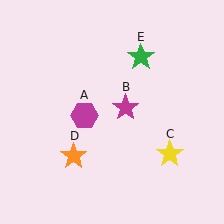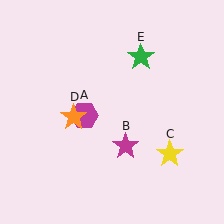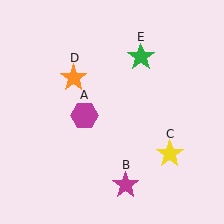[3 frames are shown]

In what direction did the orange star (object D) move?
The orange star (object D) moved up.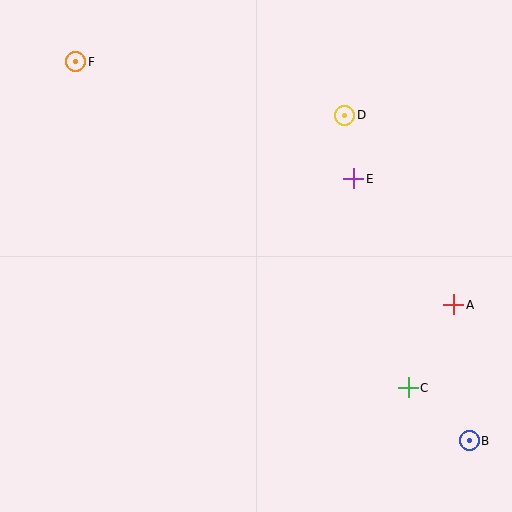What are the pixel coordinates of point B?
Point B is at (469, 441).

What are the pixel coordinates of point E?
Point E is at (354, 179).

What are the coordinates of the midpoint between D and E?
The midpoint between D and E is at (349, 147).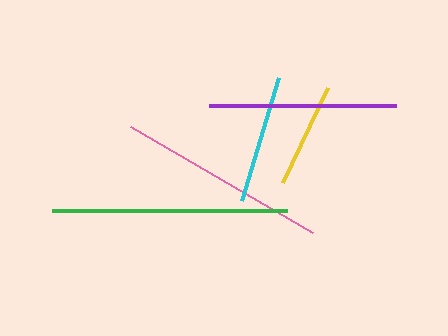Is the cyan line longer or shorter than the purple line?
The purple line is longer than the cyan line.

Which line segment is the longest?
The green line is the longest at approximately 235 pixels.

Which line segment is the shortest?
The yellow line is the shortest at approximately 106 pixels.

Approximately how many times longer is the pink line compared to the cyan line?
The pink line is approximately 1.6 times the length of the cyan line.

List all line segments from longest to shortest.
From longest to shortest: green, pink, purple, cyan, yellow.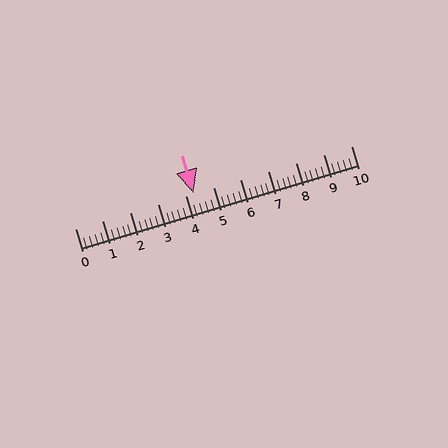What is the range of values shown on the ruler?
The ruler shows values from 0 to 10.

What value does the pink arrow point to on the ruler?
The pink arrow points to approximately 4.3.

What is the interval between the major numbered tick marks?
The major tick marks are spaced 1 units apart.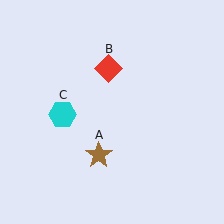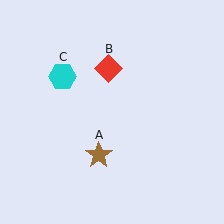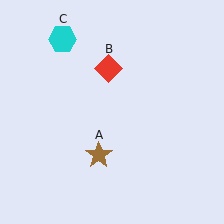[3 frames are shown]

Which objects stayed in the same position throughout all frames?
Brown star (object A) and red diamond (object B) remained stationary.